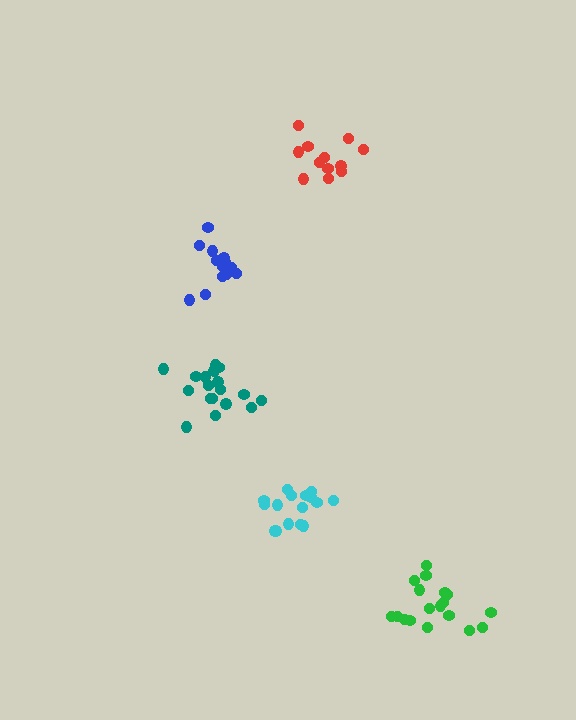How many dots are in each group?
Group 1: 18 dots, Group 2: 16 dots, Group 3: 18 dots, Group 4: 14 dots, Group 5: 12 dots (78 total).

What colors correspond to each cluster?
The clusters are colored: teal, cyan, green, blue, red.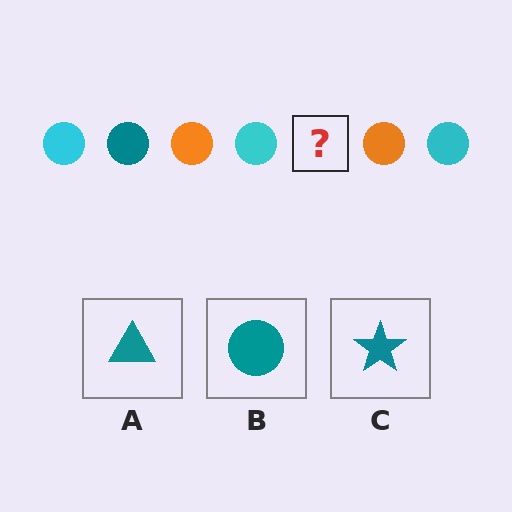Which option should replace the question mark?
Option B.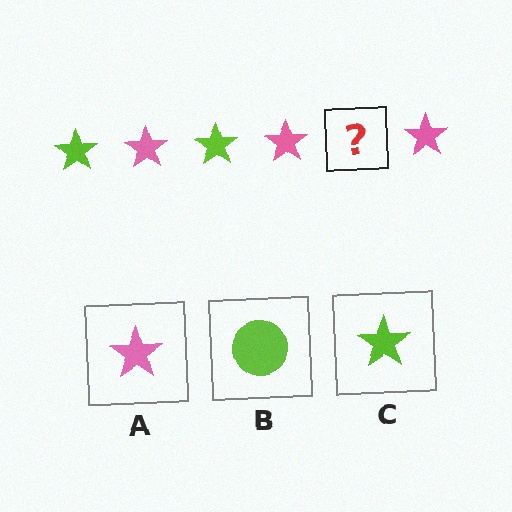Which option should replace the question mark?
Option C.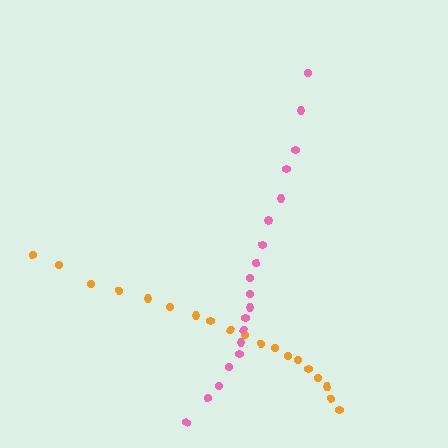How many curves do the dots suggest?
There are 2 distinct paths.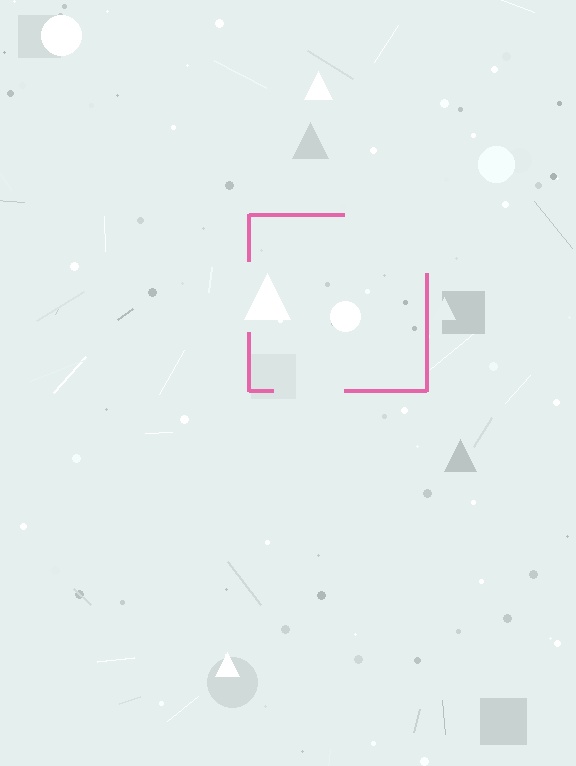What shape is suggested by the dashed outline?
The dashed outline suggests a square.